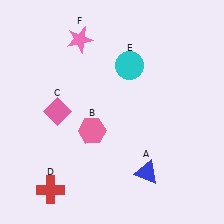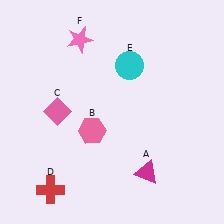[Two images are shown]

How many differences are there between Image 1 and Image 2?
There is 1 difference between the two images.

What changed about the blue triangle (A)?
In Image 1, A is blue. In Image 2, it changed to magenta.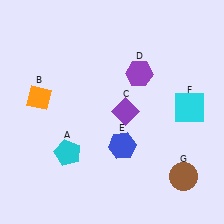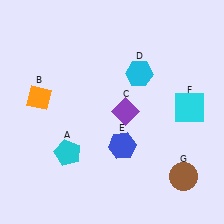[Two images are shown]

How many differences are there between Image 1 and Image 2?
There is 1 difference between the two images.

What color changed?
The hexagon (D) changed from purple in Image 1 to cyan in Image 2.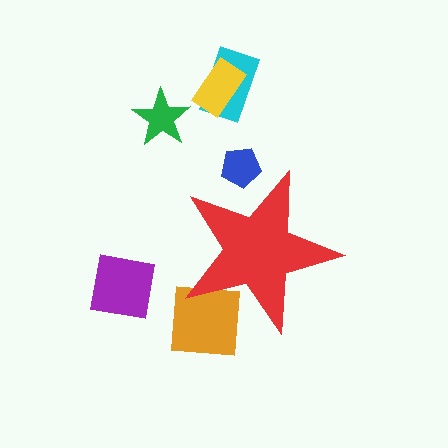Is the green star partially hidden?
No, the green star is fully visible.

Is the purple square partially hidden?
No, the purple square is fully visible.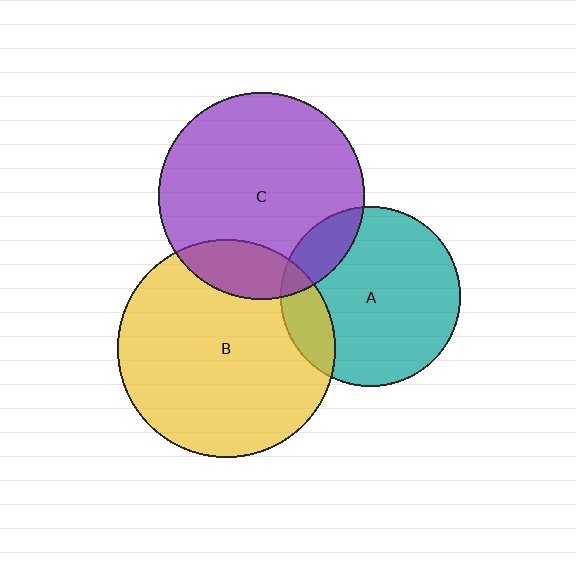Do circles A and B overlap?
Yes.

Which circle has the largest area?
Circle B (yellow).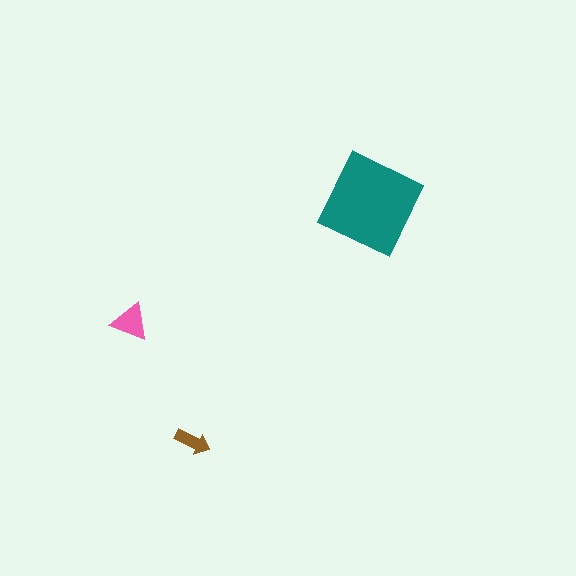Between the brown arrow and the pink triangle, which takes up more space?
The pink triangle.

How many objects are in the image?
There are 3 objects in the image.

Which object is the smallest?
The brown arrow.